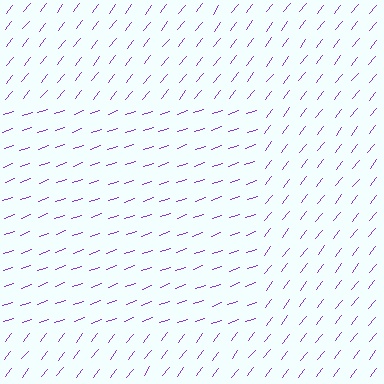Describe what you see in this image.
The image is filled with small purple line segments. A rectangle region in the image has lines oriented differently from the surrounding lines, creating a visible texture boundary.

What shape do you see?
I see a rectangle.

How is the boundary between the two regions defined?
The boundary is defined purely by a change in line orientation (approximately 33 degrees difference). All lines are the same color and thickness.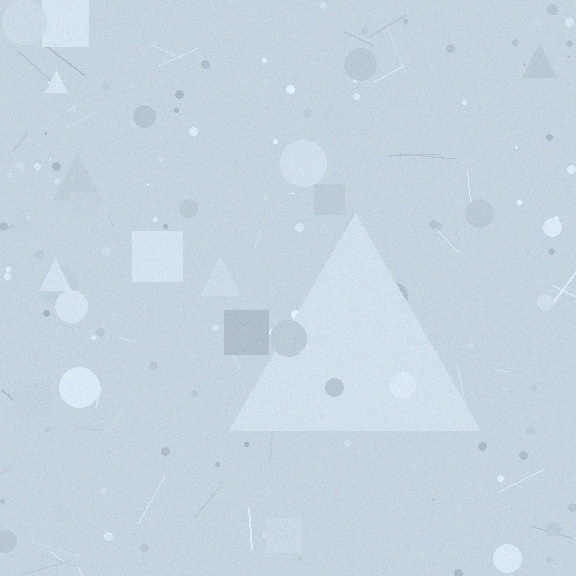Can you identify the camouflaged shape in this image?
The camouflaged shape is a triangle.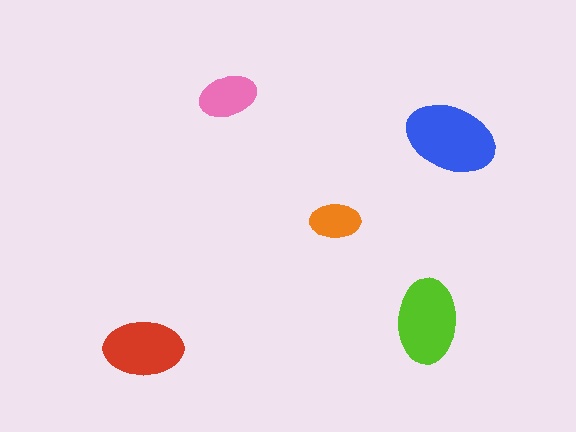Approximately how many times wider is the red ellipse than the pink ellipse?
About 1.5 times wider.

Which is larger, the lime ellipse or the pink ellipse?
The lime one.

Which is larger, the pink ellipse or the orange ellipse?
The pink one.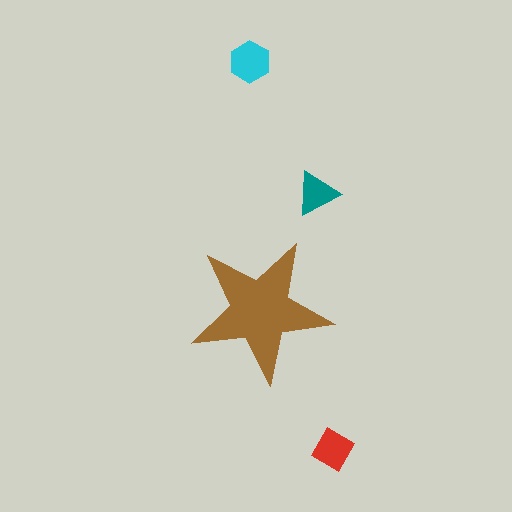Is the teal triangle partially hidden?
No, the teal triangle is fully visible.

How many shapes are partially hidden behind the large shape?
0 shapes are partially hidden.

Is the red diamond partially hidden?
No, the red diamond is fully visible.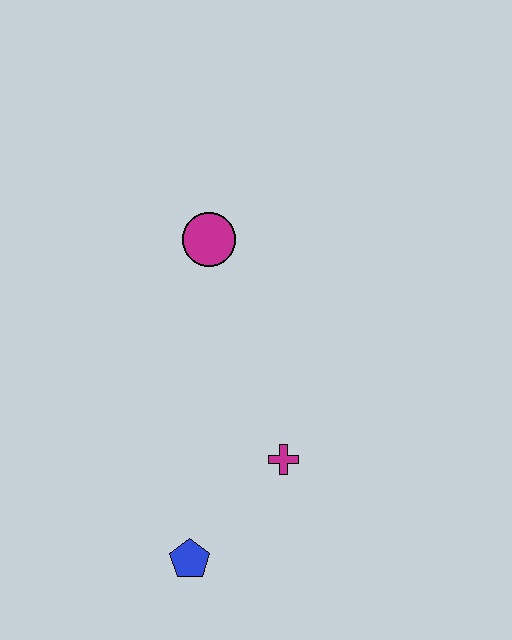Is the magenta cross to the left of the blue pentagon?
No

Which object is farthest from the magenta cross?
The magenta circle is farthest from the magenta cross.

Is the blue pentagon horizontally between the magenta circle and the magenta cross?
No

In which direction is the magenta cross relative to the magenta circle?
The magenta cross is below the magenta circle.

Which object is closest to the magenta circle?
The magenta cross is closest to the magenta circle.